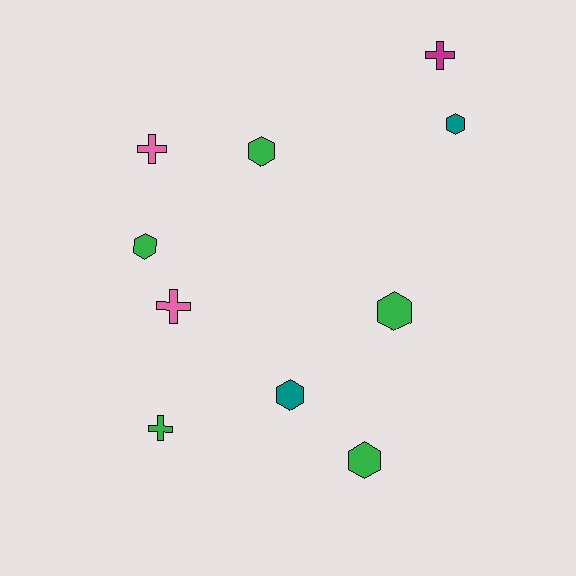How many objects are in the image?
There are 10 objects.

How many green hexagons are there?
There are 4 green hexagons.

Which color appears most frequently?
Green, with 5 objects.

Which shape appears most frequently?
Hexagon, with 6 objects.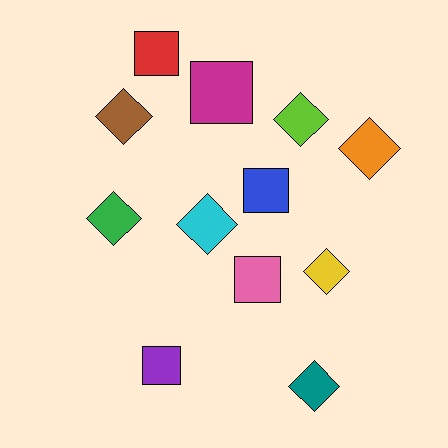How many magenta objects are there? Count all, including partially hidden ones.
There is 1 magenta object.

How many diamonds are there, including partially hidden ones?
There are 7 diamonds.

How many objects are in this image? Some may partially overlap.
There are 12 objects.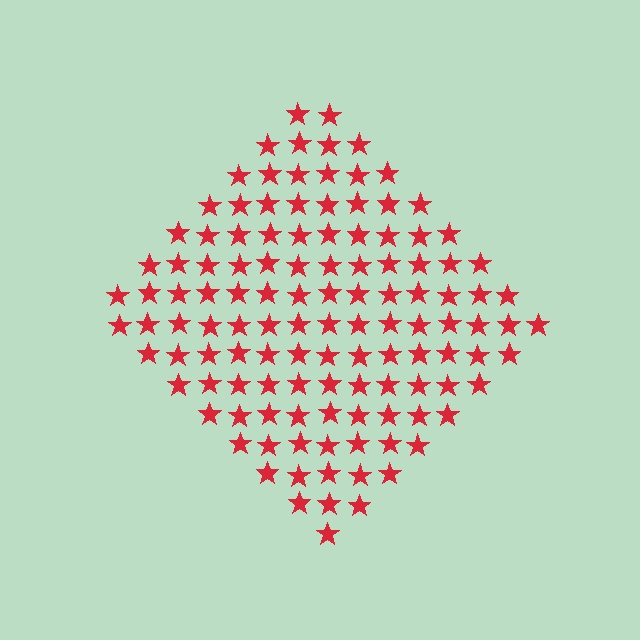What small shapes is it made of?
It is made of small stars.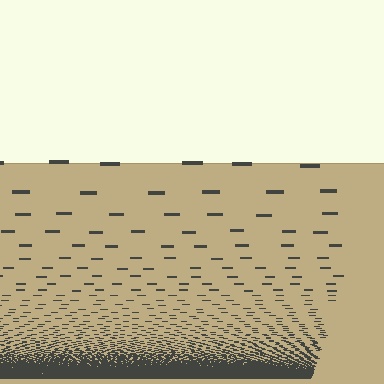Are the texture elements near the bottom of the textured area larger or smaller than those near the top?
Smaller. The gradient is inverted — elements near the bottom are smaller and denser.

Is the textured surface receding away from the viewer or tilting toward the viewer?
The surface appears to tilt toward the viewer. Texture elements get larger and sparser toward the top.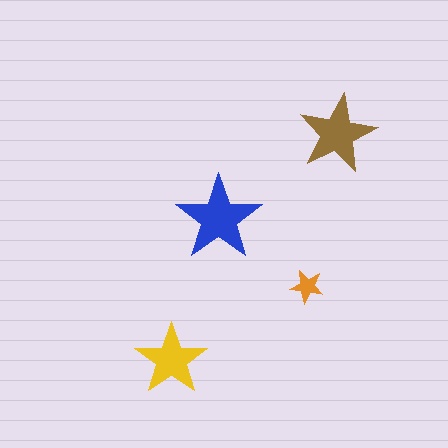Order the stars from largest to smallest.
the blue one, the brown one, the yellow one, the orange one.